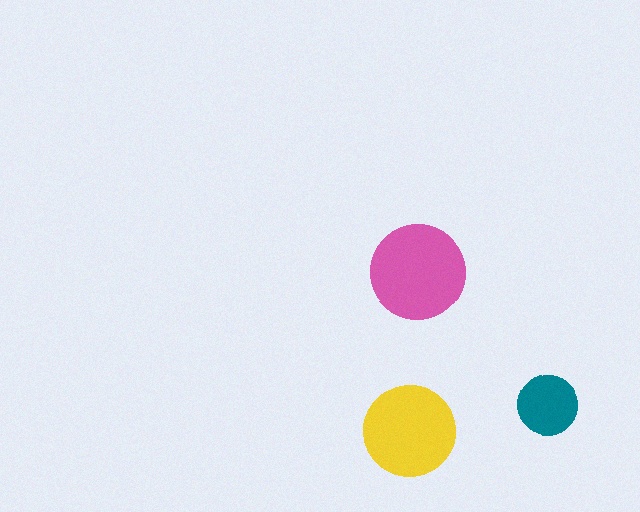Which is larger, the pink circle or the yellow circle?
The pink one.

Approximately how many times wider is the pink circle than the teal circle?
About 1.5 times wider.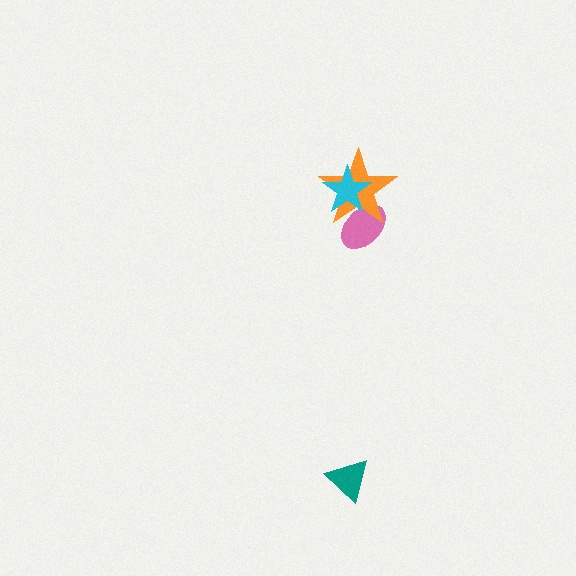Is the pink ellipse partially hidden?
Yes, it is partially covered by another shape.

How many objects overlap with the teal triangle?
0 objects overlap with the teal triangle.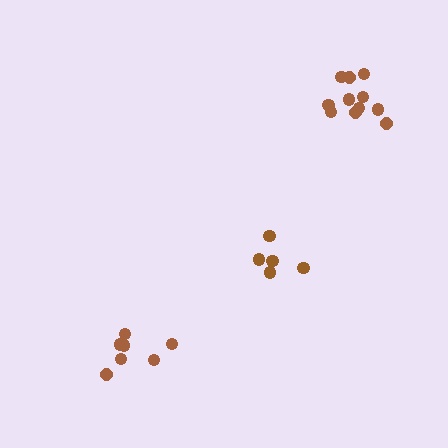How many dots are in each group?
Group 1: 11 dots, Group 2: 8 dots, Group 3: 5 dots (24 total).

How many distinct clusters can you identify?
There are 3 distinct clusters.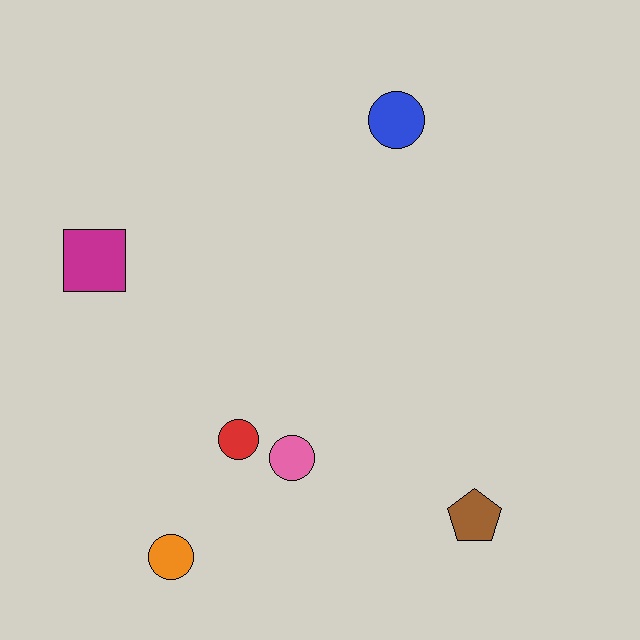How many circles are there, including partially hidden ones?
There are 4 circles.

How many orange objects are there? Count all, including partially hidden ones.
There is 1 orange object.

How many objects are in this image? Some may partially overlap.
There are 6 objects.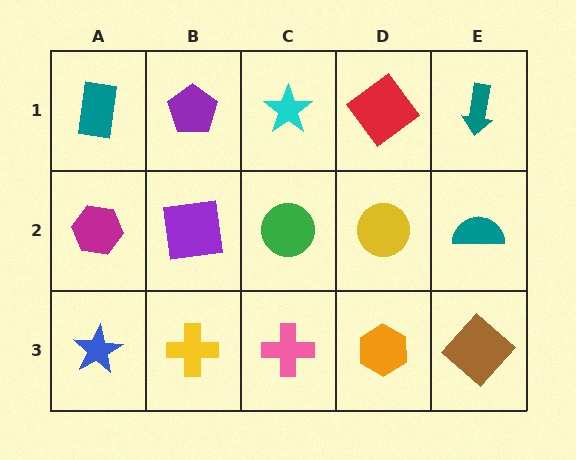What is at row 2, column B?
A purple square.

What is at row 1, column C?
A cyan star.